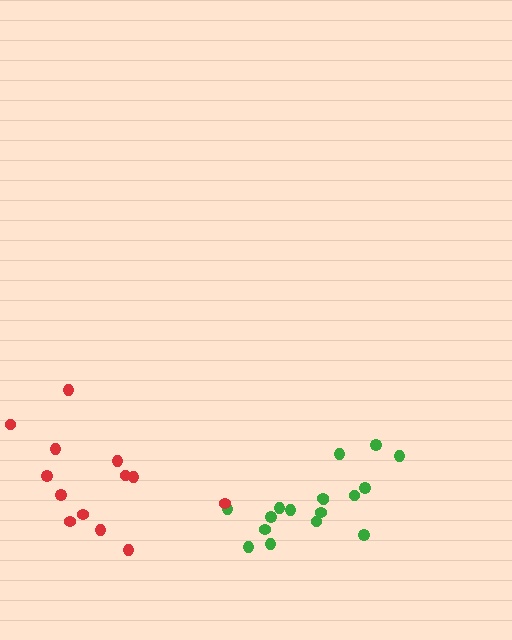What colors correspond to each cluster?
The clusters are colored: green, red.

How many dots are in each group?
Group 1: 17 dots, Group 2: 13 dots (30 total).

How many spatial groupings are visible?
There are 2 spatial groupings.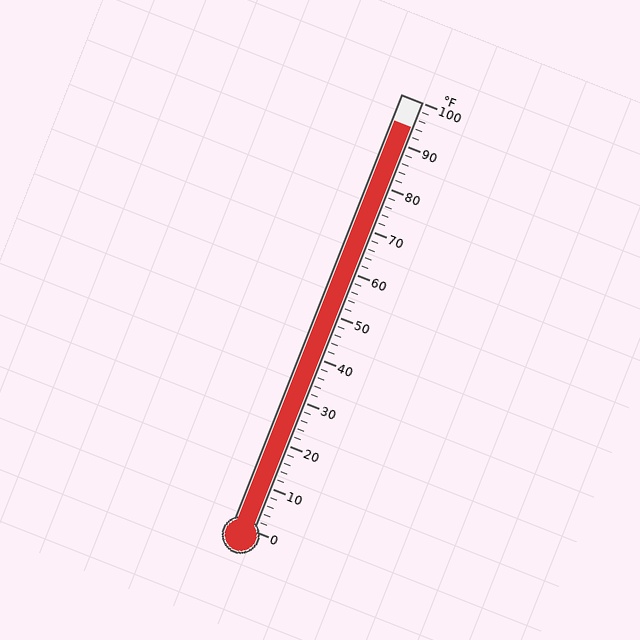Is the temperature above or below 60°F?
The temperature is above 60°F.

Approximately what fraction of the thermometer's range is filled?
The thermometer is filled to approximately 95% of its range.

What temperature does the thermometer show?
The thermometer shows approximately 94°F.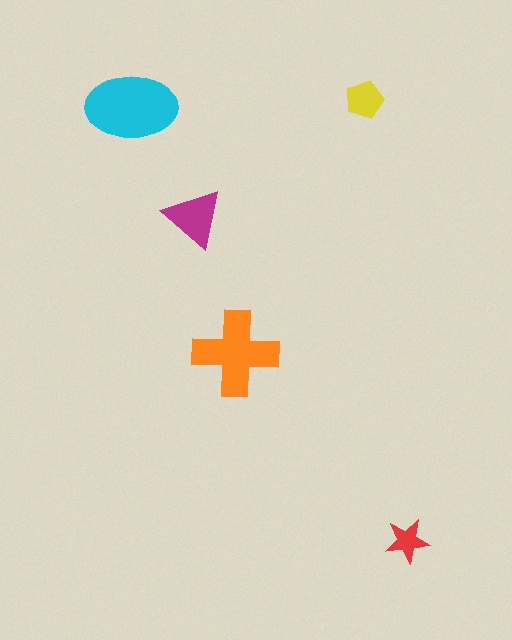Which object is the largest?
The cyan ellipse.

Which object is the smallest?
The red star.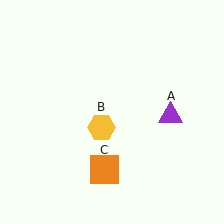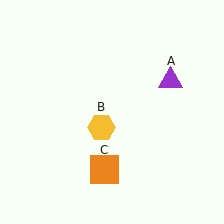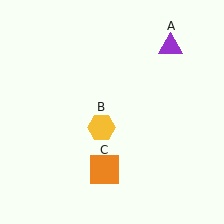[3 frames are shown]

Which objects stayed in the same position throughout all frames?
Yellow hexagon (object B) and orange square (object C) remained stationary.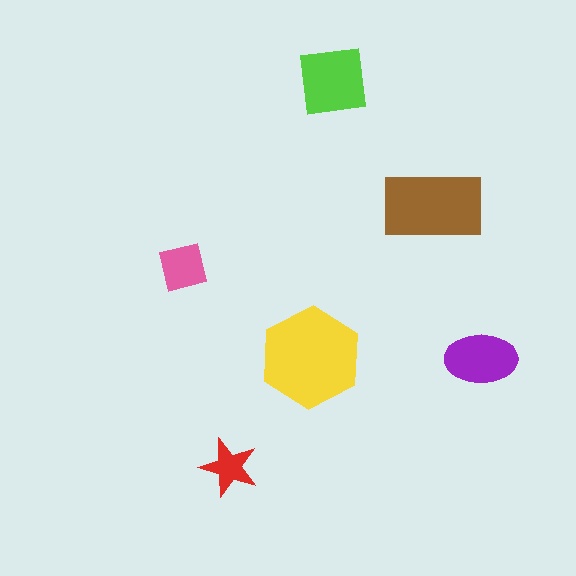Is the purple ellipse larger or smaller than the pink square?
Larger.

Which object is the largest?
The yellow hexagon.